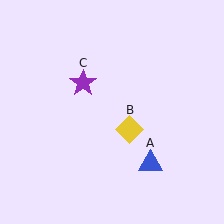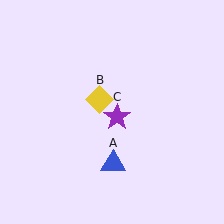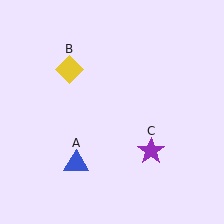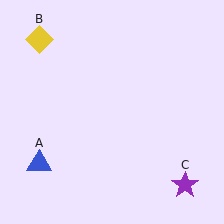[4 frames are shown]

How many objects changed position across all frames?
3 objects changed position: blue triangle (object A), yellow diamond (object B), purple star (object C).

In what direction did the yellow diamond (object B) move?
The yellow diamond (object B) moved up and to the left.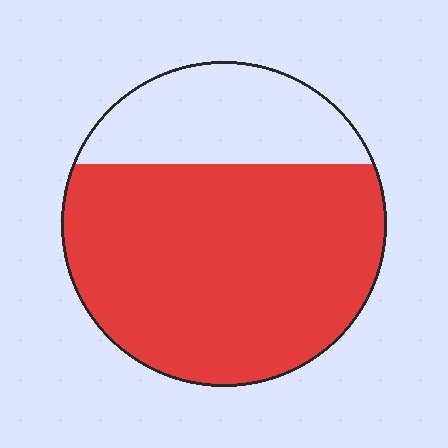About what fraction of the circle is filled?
About three quarters (3/4).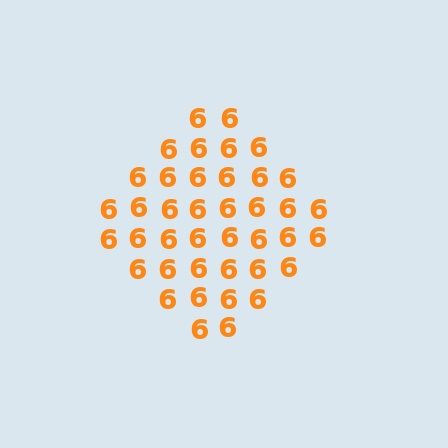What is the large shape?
The large shape is a diamond.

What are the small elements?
The small elements are digit 6's.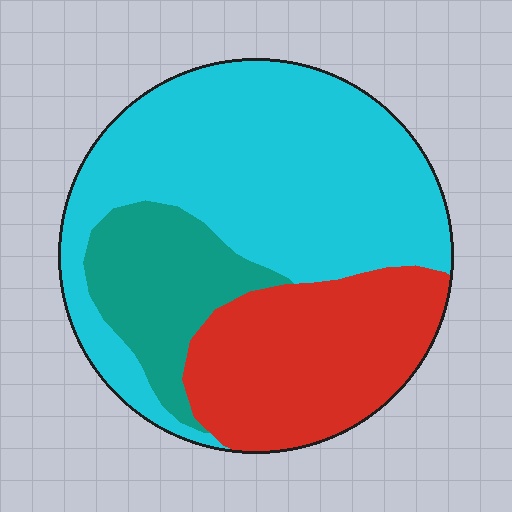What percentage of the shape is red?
Red takes up between a sixth and a third of the shape.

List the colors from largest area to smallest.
From largest to smallest: cyan, red, teal.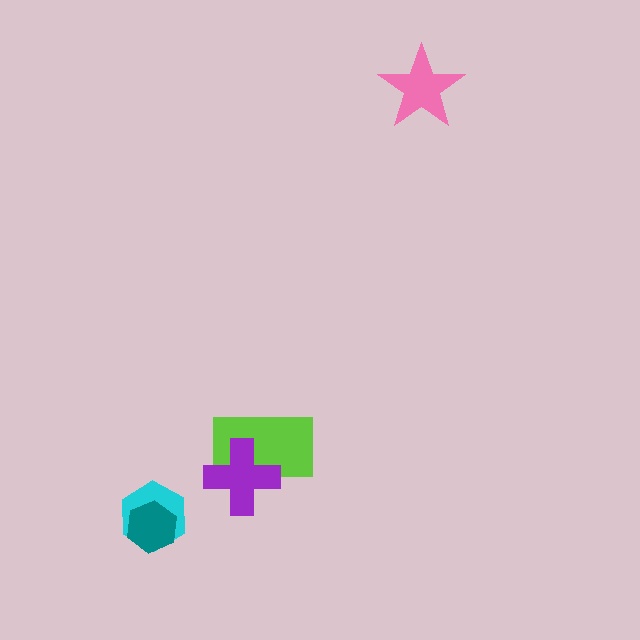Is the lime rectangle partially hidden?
Yes, it is partially covered by another shape.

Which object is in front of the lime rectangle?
The purple cross is in front of the lime rectangle.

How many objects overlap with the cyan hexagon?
1 object overlaps with the cyan hexagon.